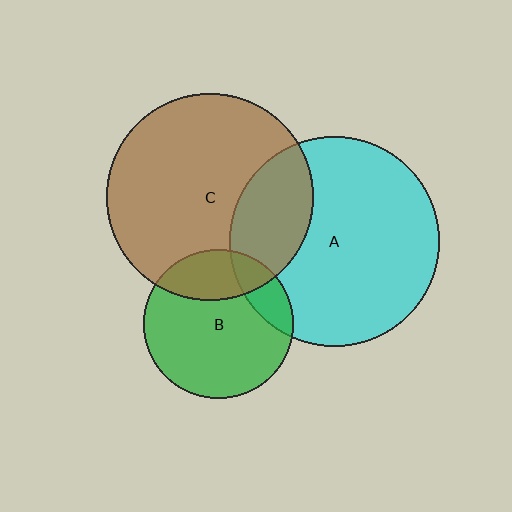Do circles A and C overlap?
Yes.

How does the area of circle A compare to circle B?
Approximately 2.0 times.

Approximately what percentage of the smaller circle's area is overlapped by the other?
Approximately 25%.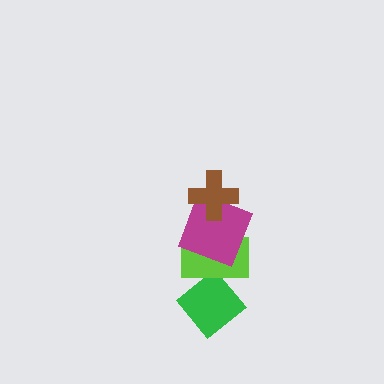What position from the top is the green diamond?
The green diamond is 4th from the top.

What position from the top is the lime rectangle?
The lime rectangle is 3rd from the top.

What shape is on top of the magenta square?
The brown cross is on top of the magenta square.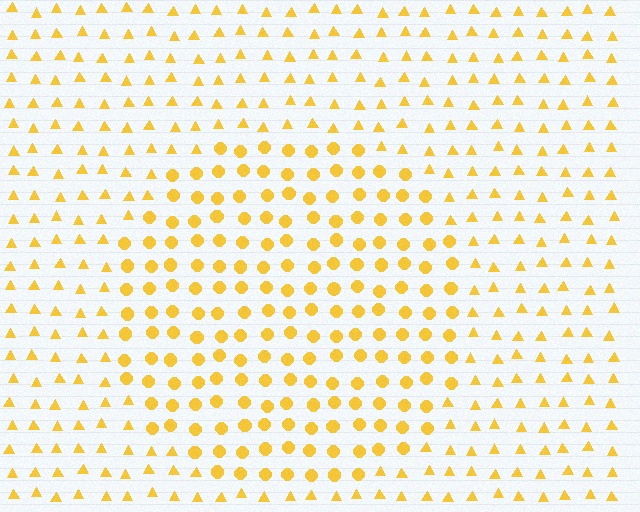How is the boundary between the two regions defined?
The boundary is defined by a change in element shape: circles inside vs. triangles outside. All elements share the same color and spacing.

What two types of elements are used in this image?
The image uses circles inside the circle region and triangles outside it.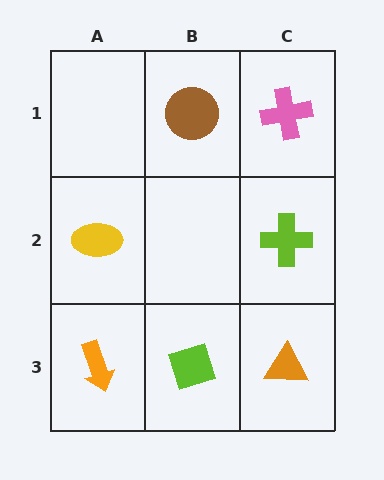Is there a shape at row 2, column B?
No, that cell is empty.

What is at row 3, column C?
An orange triangle.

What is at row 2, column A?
A yellow ellipse.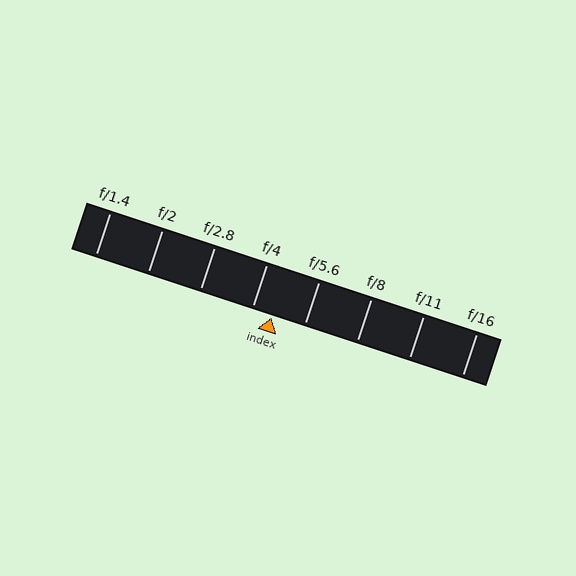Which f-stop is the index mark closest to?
The index mark is closest to f/4.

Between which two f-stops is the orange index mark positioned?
The index mark is between f/4 and f/5.6.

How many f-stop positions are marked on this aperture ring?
There are 8 f-stop positions marked.